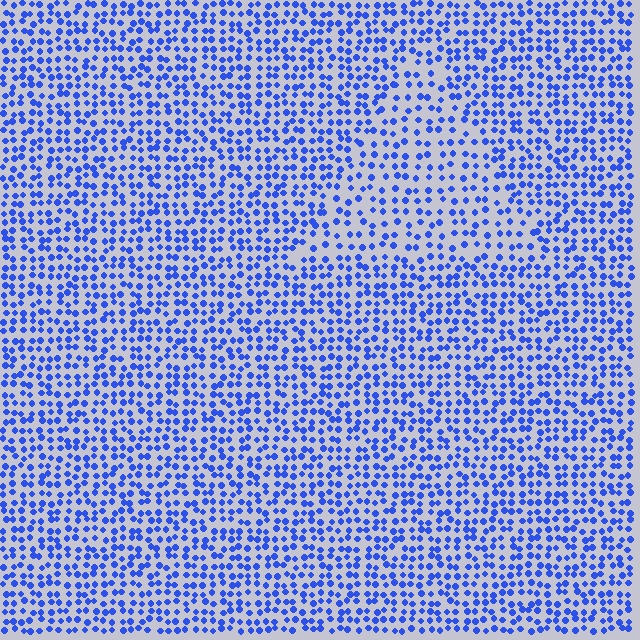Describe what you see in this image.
The image contains small blue elements arranged at two different densities. A triangle-shaped region is visible where the elements are less densely packed than the surrounding area.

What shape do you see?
I see a triangle.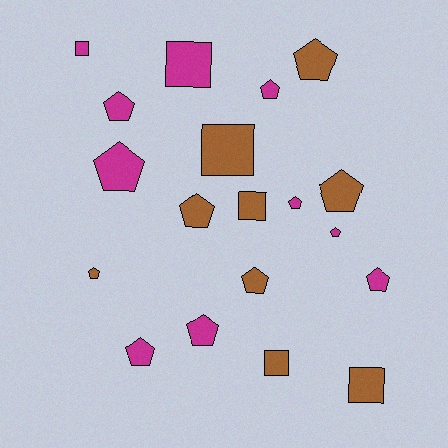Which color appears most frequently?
Magenta, with 10 objects.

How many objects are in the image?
There are 19 objects.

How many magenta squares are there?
There are 2 magenta squares.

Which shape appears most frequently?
Pentagon, with 13 objects.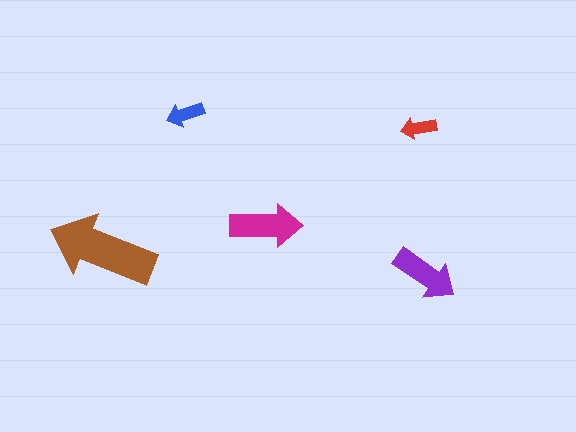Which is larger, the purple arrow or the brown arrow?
The brown one.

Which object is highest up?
The blue arrow is topmost.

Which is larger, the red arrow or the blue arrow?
The blue one.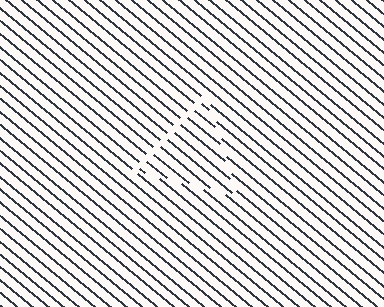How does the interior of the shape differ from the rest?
The interior of the shape contains the same grating, shifted by half a period — the contour is defined by the phase discontinuity where line-ends from the inner and outer gratings abut.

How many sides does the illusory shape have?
3 sides — the line-ends trace a triangle.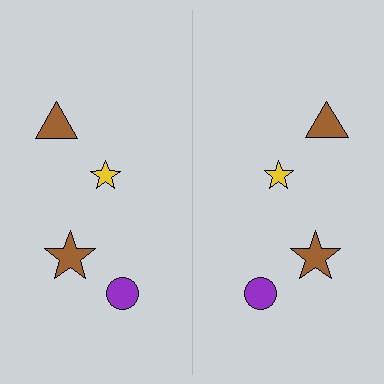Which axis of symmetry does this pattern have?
The pattern has a vertical axis of symmetry running through the center of the image.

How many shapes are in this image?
There are 8 shapes in this image.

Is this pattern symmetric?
Yes, this pattern has bilateral (reflection) symmetry.